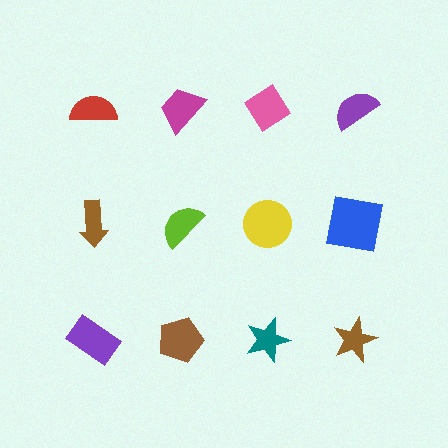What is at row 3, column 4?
A brown star.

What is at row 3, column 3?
A teal star.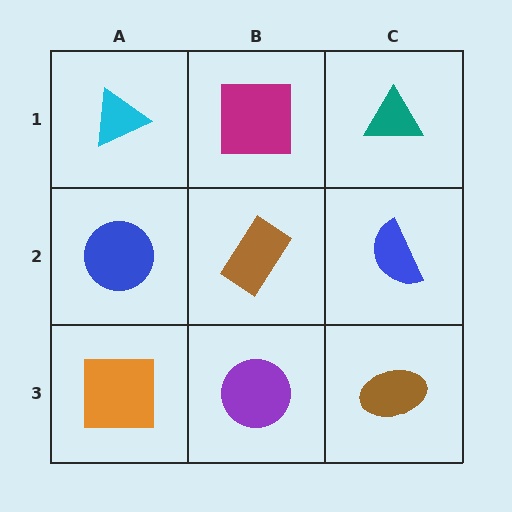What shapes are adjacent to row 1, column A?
A blue circle (row 2, column A), a magenta square (row 1, column B).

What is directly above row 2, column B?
A magenta square.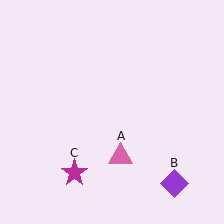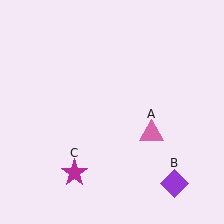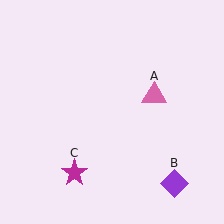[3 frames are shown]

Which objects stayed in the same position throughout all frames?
Purple diamond (object B) and magenta star (object C) remained stationary.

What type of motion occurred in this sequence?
The pink triangle (object A) rotated counterclockwise around the center of the scene.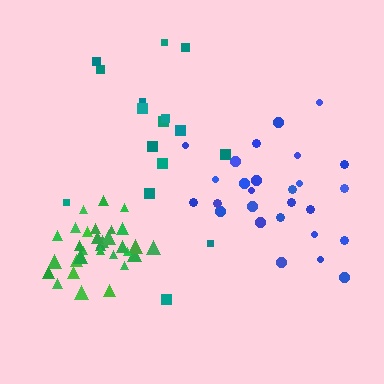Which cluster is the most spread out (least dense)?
Teal.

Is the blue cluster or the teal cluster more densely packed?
Blue.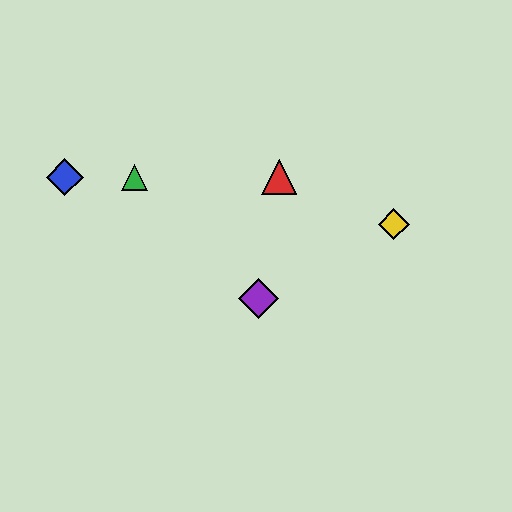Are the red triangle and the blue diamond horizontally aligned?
Yes, both are at y≈177.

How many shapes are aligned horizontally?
3 shapes (the red triangle, the blue diamond, the green triangle) are aligned horizontally.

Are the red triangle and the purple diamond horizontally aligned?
No, the red triangle is at y≈177 and the purple diamond is at y≈298.